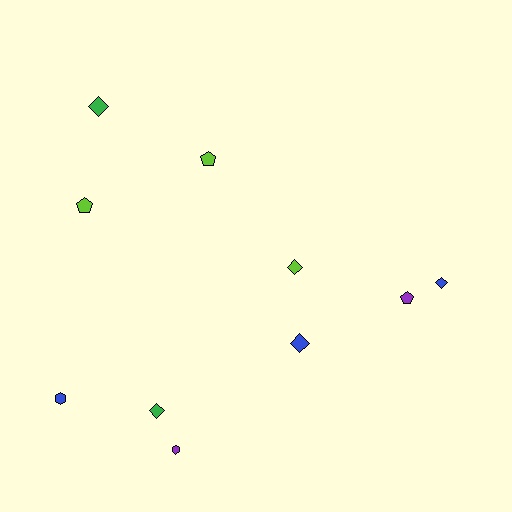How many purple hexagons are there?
There is 1 purple hexagon.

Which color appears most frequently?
Lime, with 3 objects.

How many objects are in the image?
There are 10 objects.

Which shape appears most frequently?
Diamond, with 5 objects.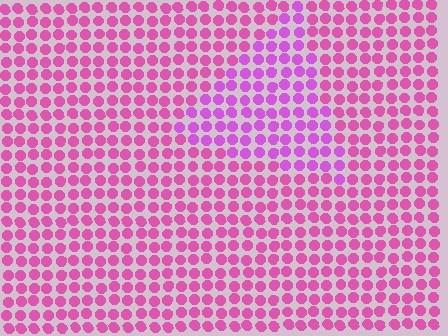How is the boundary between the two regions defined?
The boundary is defined purely by a slight shift in hue (about 25 degrees). Spacing, size, and orientation are identical on both sides.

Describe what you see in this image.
The image is filled with small pink elements in a uniform arrangement. A triangle-shaped region is visible where the elements are tinted to a slightly different hue, forming a subtle color boundary.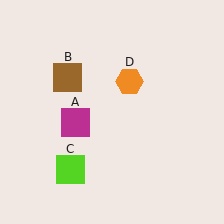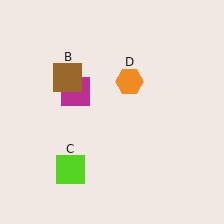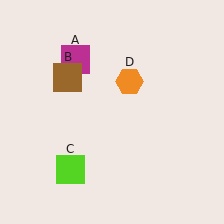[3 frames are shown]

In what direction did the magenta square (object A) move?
The magenta square (object A) moved up.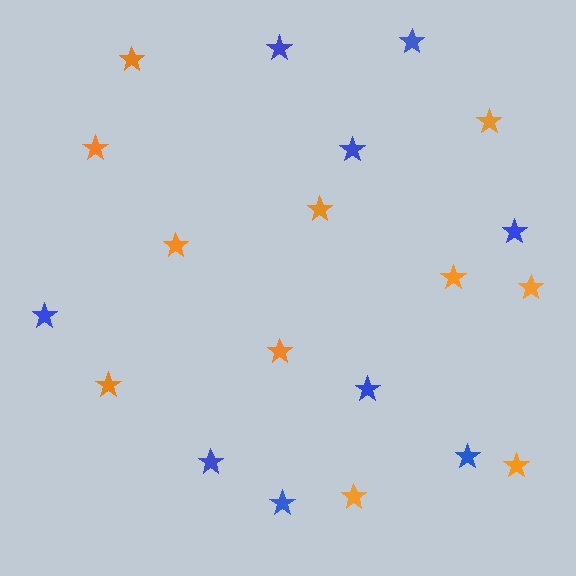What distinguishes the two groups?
There are 2 groups: one group of orange stars (11) and one group of blue stars (9).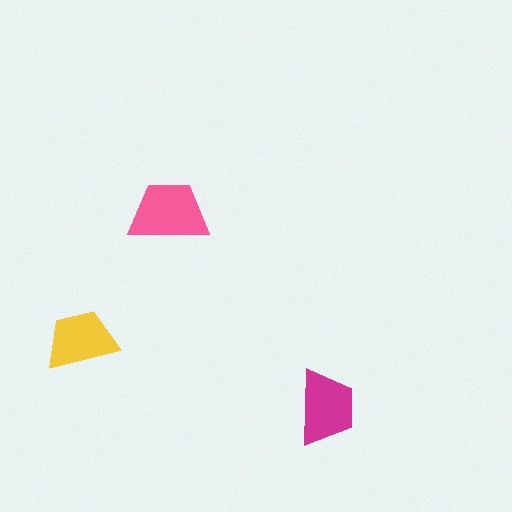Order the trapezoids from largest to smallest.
the pink one, the magenta one, the yellow one.